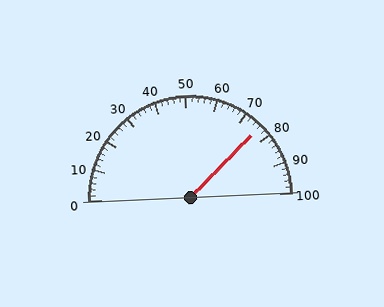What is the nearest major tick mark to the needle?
The nearest major tick mark is 80.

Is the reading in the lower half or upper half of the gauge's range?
The reading is in the upper half of the range (0 to 100).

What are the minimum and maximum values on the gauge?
The gauge ranges from 0 to 100.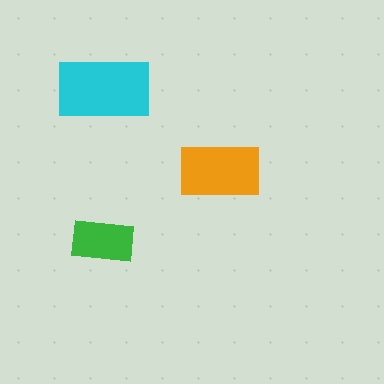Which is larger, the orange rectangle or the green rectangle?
The orange one.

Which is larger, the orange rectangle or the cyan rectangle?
The cyan one.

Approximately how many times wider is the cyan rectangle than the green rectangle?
About 1.5 times wider.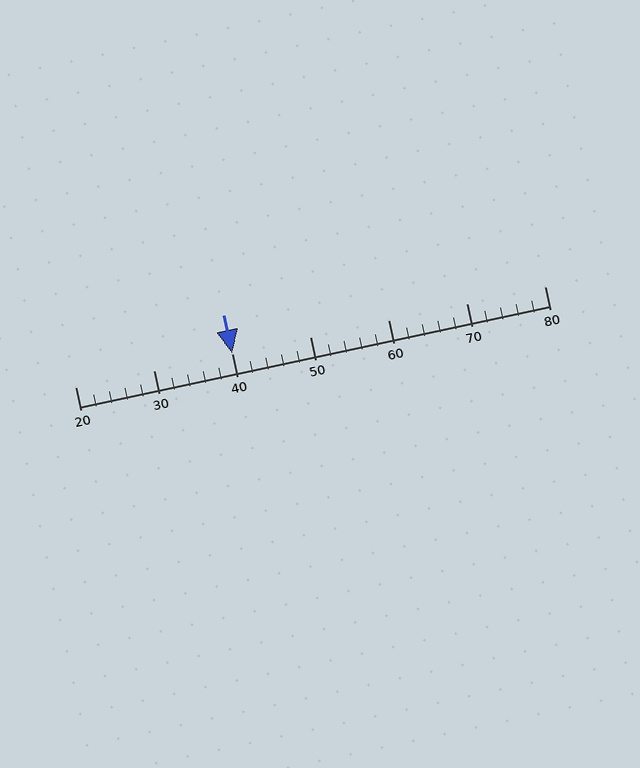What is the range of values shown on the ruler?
The ruler shows values from 20 to 80.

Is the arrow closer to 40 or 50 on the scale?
The arrow is closer to 40.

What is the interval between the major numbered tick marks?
The major tick marks are spaced 10 units apart.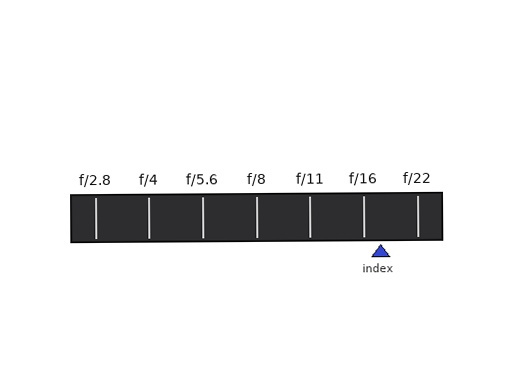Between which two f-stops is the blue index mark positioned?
The index mark is between f/16 and f/22.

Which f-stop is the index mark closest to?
The index mark is closest to f/16.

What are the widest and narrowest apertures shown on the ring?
The widest aperture shown is f/2.8 and the narrowest is f/22.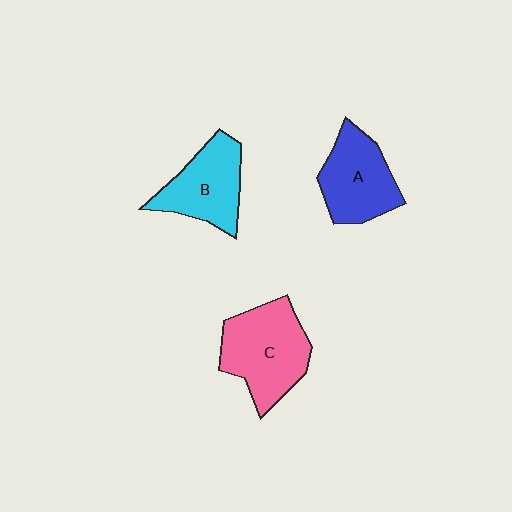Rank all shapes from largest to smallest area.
From largest to smallest: C (pink), A (blue), B (cyan).